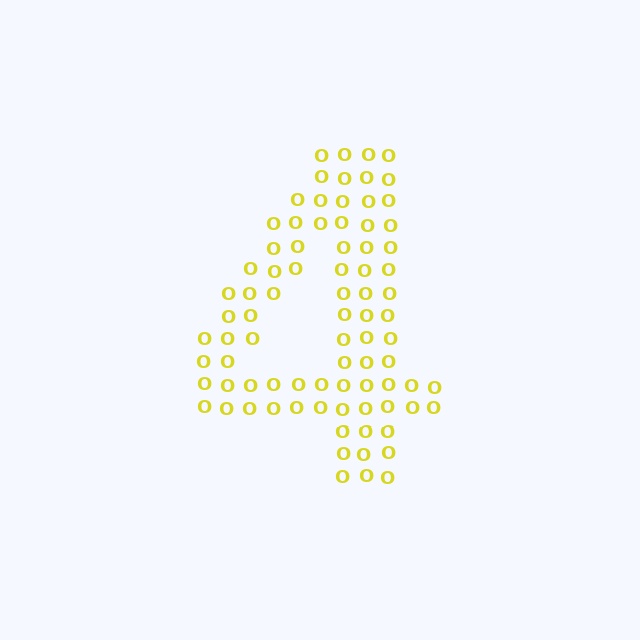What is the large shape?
The large shape is the digit 4.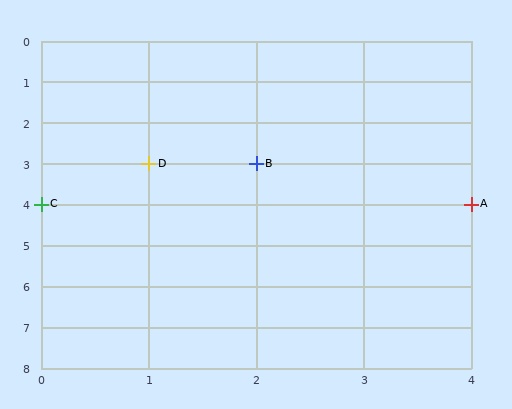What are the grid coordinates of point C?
Point C is at grid coordinates (0, 4).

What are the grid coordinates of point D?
Point D is at grid coordinates (1, 3).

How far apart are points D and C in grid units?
Points D and C are 1 column and 1 row apart (about 1.4 grid units diagonally).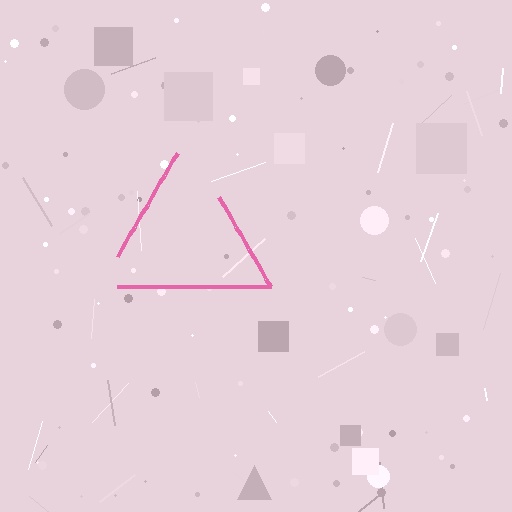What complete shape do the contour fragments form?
The contour fragments form a triangle.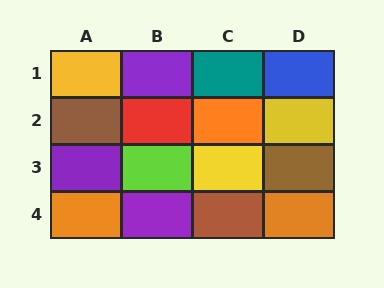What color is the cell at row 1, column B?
Purple.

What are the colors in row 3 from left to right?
Purple, lime, yellow, brown.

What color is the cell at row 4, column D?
Orange.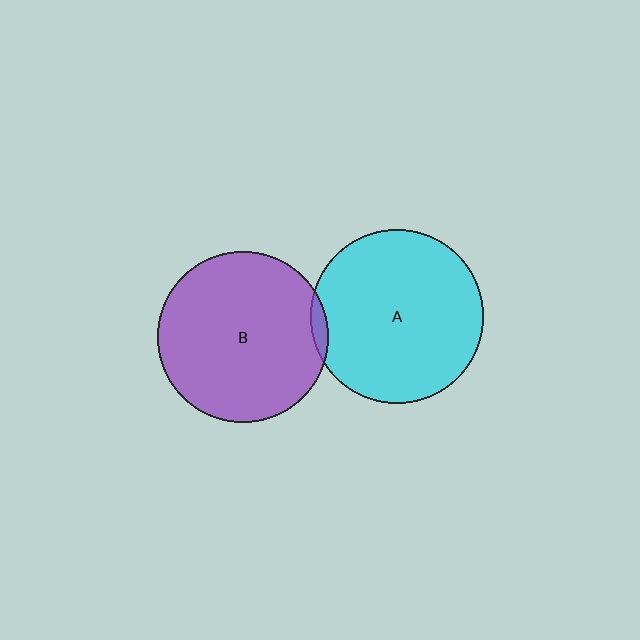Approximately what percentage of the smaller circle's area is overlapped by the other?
Approximately 5%.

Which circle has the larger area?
Circle A (cyan).